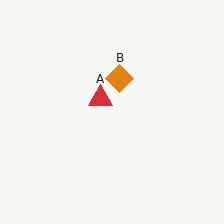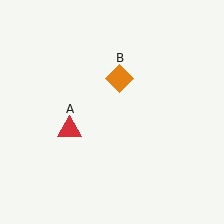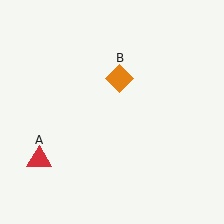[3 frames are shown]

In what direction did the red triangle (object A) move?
The red triangle (object A) moved down and to the left.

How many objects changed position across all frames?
1 object changed position: red triangle (object A).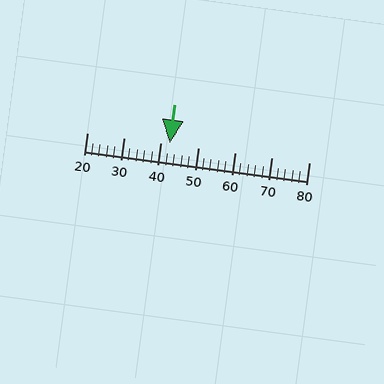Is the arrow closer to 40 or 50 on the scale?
The arrow is closer to 40.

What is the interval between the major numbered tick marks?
The major tick marks are spaced 10 units apart.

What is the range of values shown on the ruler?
The ruler shows values from 20 to 80.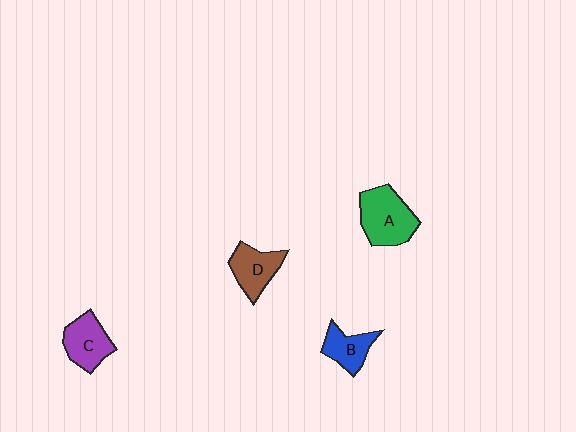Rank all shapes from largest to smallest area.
From largest to smallest: A (green), C (purple), D (brown), B (blue).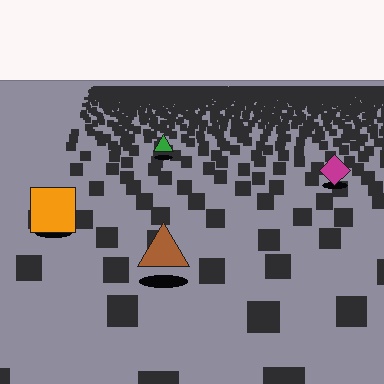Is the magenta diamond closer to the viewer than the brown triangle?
No. The brown triangle is closer — you can tell from the texture gradient: the ground texture is coarser near it.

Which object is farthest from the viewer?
The green triangle is farthest from the viewer. It appears smaller and the ground texture around it is denser.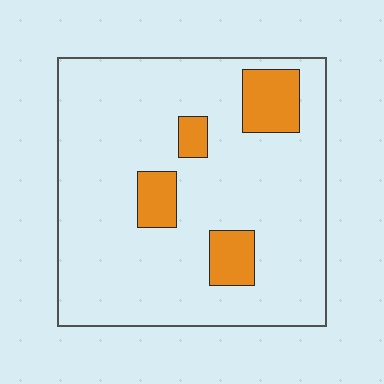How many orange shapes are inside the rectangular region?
4.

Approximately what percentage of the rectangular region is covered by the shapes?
Approximately 15%.